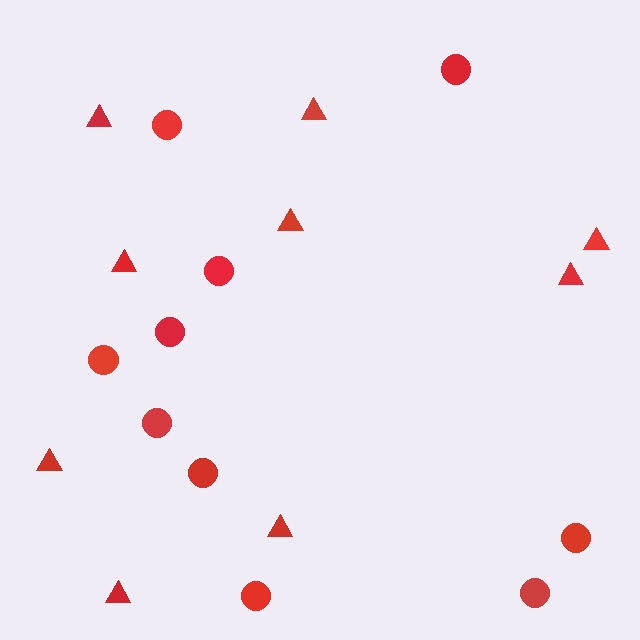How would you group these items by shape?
There are 2 groups: one group of circles (10) and one group of triangles (9).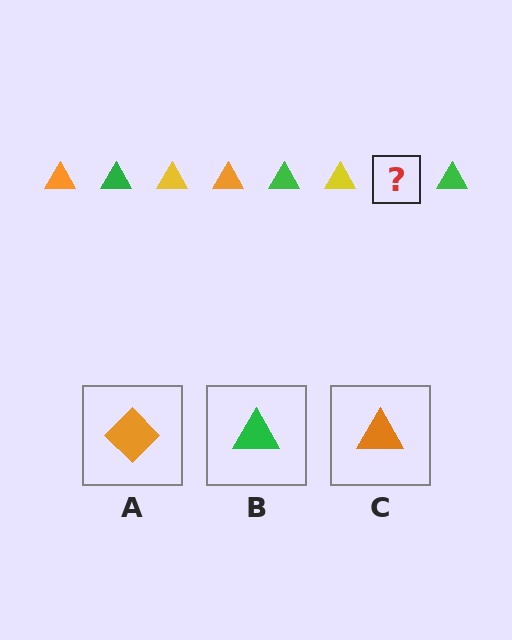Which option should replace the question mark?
Option C.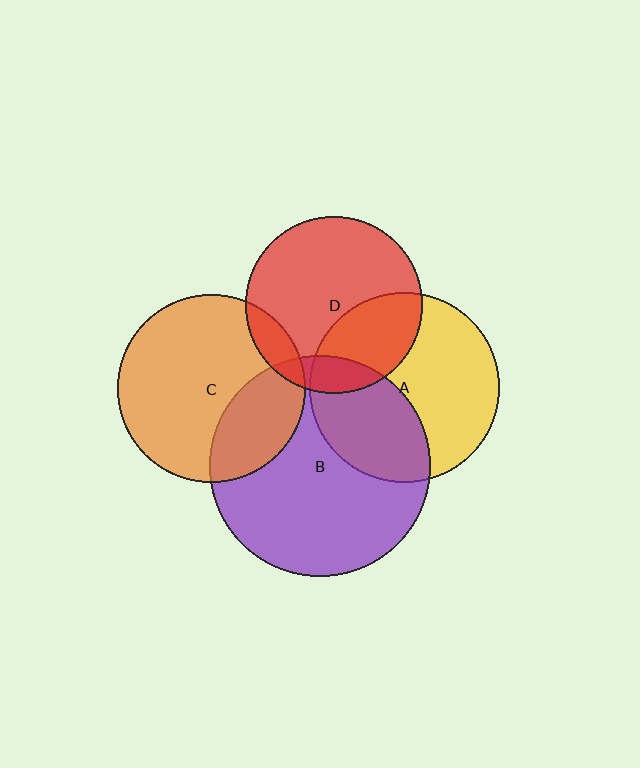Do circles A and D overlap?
Yes.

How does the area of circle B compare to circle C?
Approximately 1.4 times.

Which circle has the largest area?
Circle B (purple).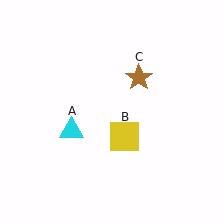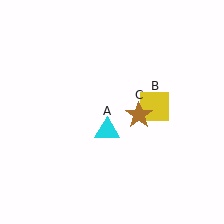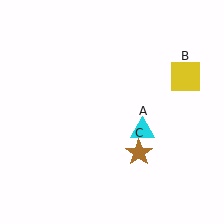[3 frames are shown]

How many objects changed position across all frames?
3 objects changed position: cyan triangle (object A), yellow square (object B), brown star (object C).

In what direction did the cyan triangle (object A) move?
The cyan triangle (object A) moved right.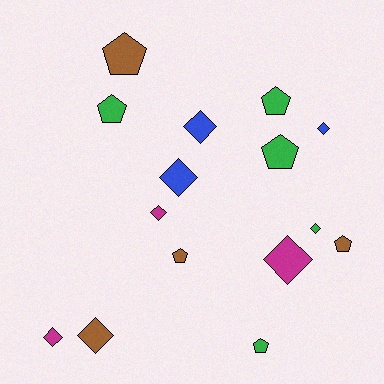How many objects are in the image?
There are 15 objects.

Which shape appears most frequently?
Diamond, with 8 objects.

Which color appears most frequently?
Green, with 5 objects.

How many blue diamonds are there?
There are 3 blue diamonds.